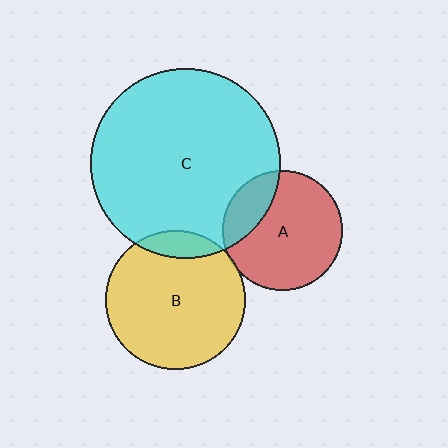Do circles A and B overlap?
Yes.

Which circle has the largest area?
Circle C (cyan).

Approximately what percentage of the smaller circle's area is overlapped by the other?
Approximately 5%.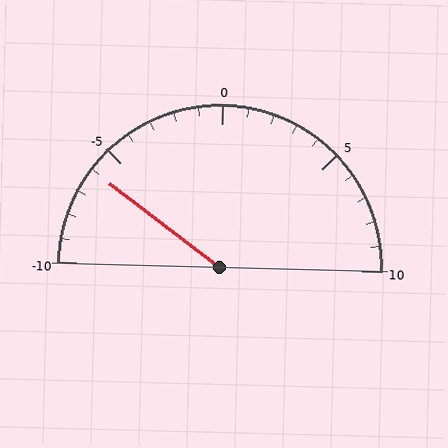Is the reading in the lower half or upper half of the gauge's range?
The reading is in the lower half of the range (-10 to 10).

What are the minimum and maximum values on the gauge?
The gauge ranges from -10 to 10.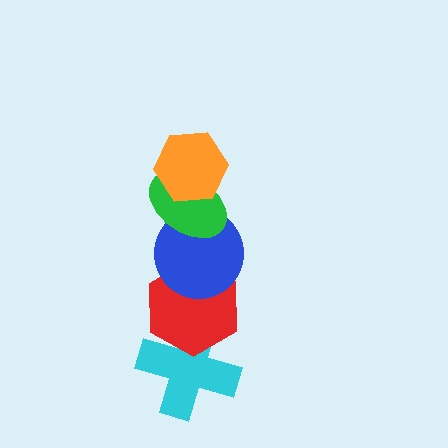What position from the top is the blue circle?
The blue circle is 3rd from the top.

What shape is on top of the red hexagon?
The blue circle is on top of the red hexagon.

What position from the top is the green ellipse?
The green ellipse is 2nd from the top.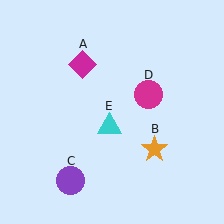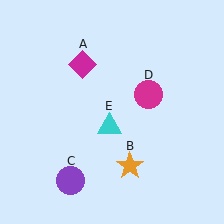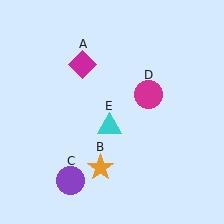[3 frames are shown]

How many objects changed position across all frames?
1 object changed position: orange star (object B).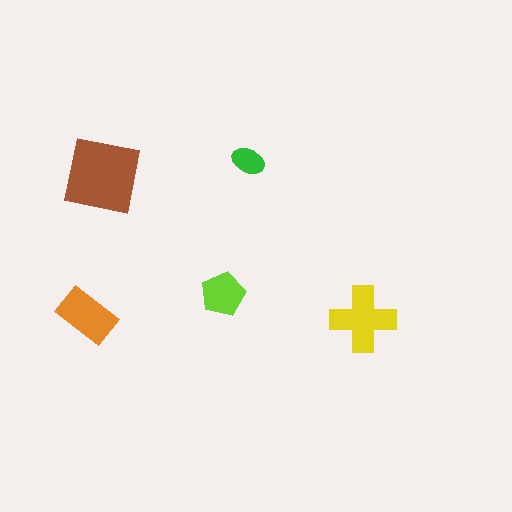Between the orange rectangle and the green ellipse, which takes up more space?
The orange rectangle.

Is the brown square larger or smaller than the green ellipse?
Larger.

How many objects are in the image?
There are 5 objects in the image.